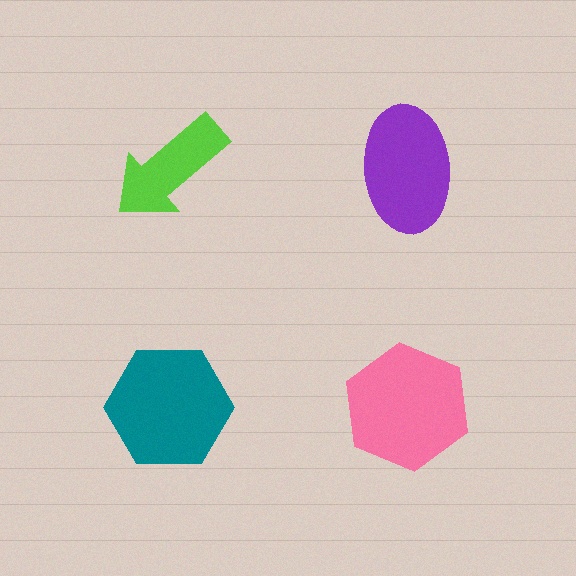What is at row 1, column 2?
A purple ellipse.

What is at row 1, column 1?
A lime arrow.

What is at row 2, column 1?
A teal hexagon.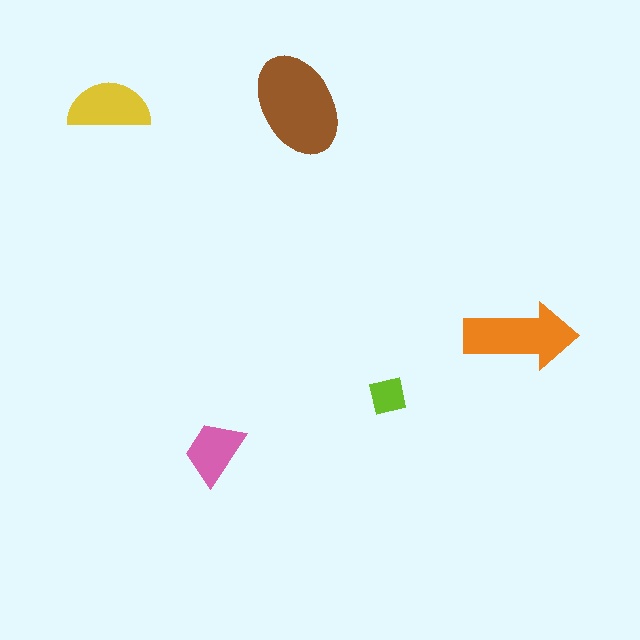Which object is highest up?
The yellow semicircle is topmost.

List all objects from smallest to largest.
The lime square, the pink trapezoid, the yellow semicircle, the orange arrow, the brown ellipse.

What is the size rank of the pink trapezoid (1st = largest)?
4th.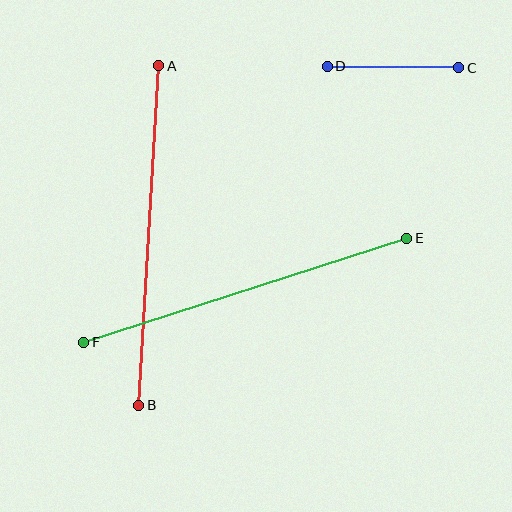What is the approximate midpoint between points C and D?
The midpoint is at approximately (393, 67) pixels.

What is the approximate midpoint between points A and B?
The midpoint is at approximately (149, 236) pixels.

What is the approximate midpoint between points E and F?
The midpoint is at approximately (245, 290) pixels.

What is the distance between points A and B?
The distance is approximately 341 pixels.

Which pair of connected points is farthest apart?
Points A and B are farthest apart.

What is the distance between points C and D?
The distance is approximately 132 pixels.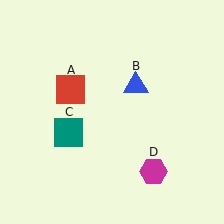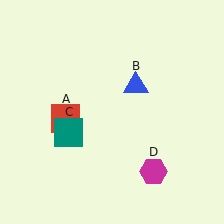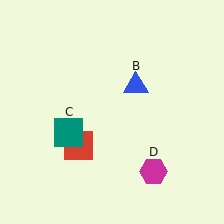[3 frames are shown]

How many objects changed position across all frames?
1 object changed position: red square (object A).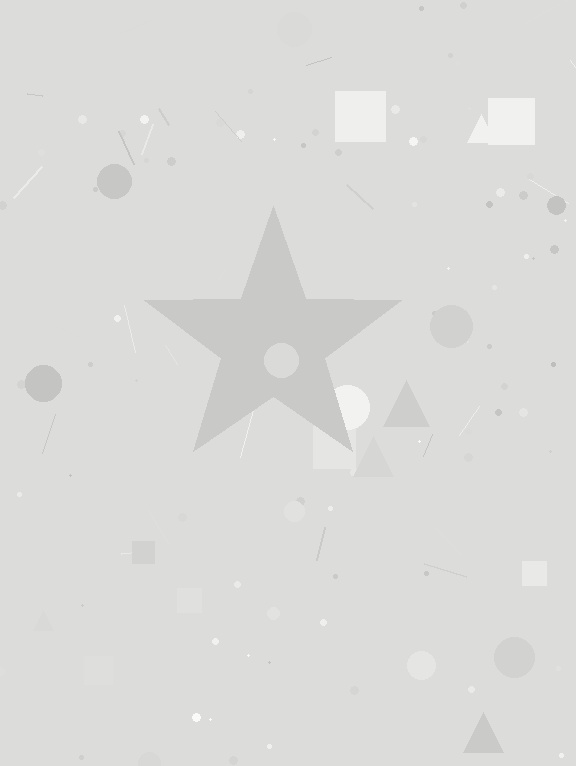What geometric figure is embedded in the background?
A star is embedded in the background.